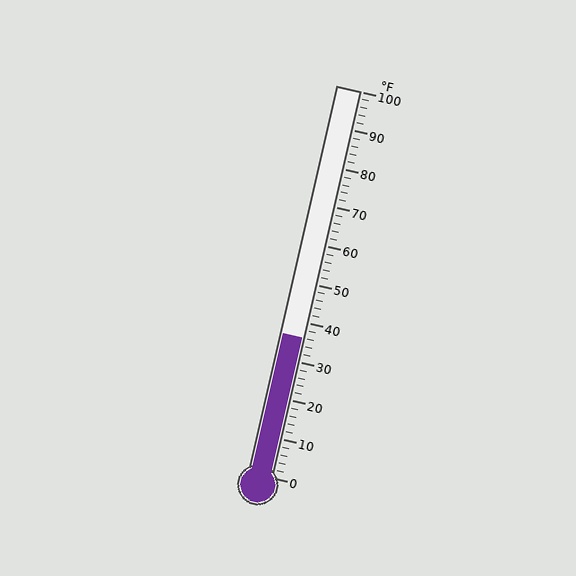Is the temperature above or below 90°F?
The temperature is below 90°F.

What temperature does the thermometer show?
The thermometer shows approximately 36°F.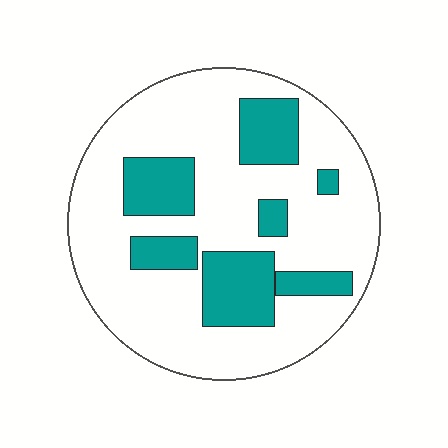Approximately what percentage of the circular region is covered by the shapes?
Approximately 25%.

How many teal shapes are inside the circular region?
7.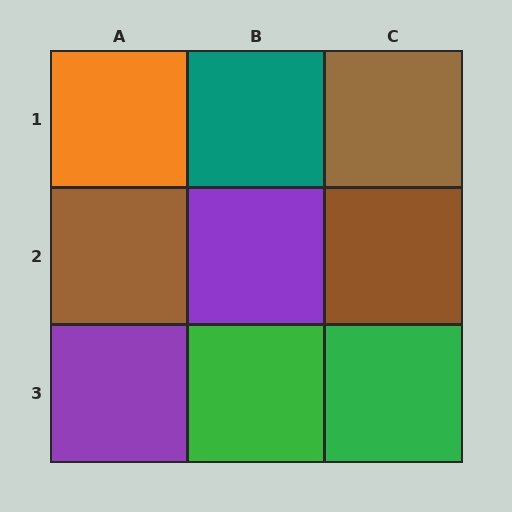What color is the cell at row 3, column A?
Purple.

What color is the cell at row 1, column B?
Teal.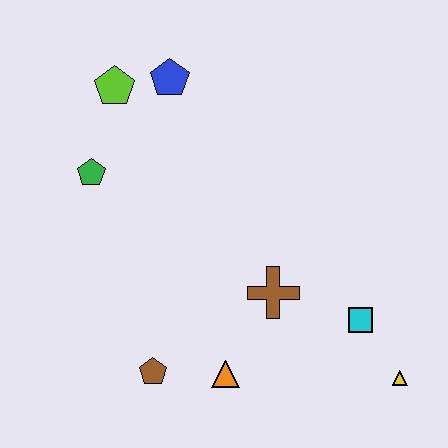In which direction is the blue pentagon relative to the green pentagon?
The blue pentagon is above the green pentagon.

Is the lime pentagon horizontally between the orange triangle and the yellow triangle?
No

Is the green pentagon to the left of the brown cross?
Yes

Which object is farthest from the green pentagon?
The yellow triangle is farthest from the green pentagon.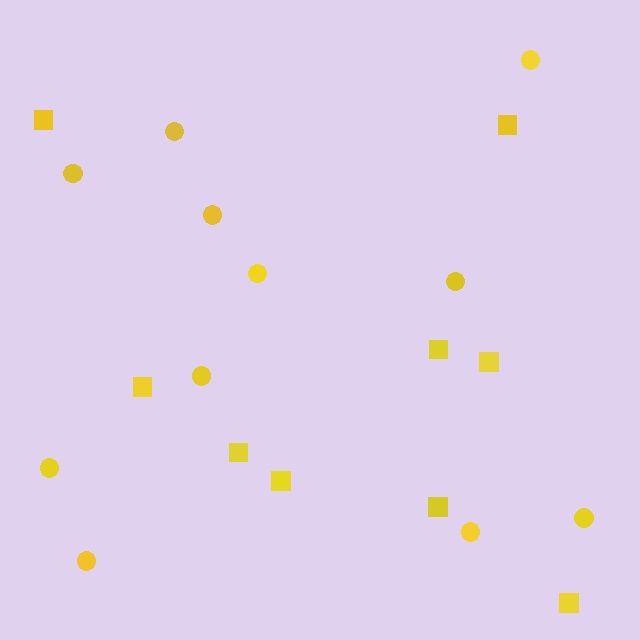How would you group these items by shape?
There are 2 groups: one group of squares (9) and one group of circles (11).